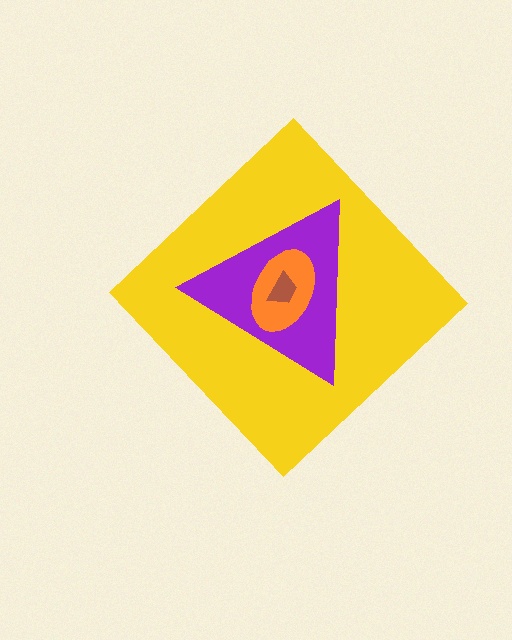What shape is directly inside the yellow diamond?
The purple triangle.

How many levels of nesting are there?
4.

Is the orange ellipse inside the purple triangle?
Yes.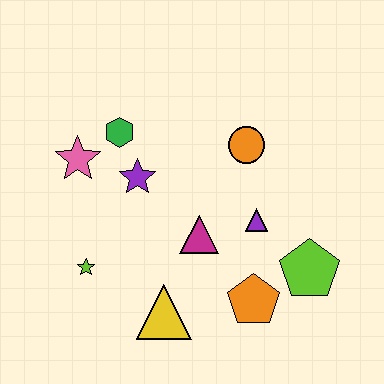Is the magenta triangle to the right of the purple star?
Yes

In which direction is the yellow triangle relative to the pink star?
The yellow triangle is below the pink star.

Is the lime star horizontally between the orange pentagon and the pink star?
Yes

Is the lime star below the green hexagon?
Yes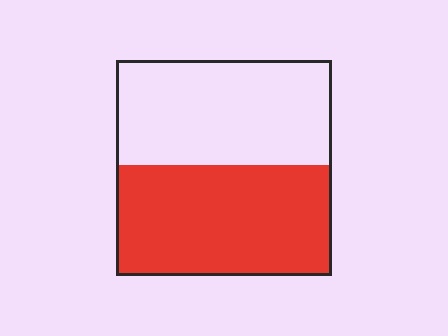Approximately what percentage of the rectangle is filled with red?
Approximately 50%.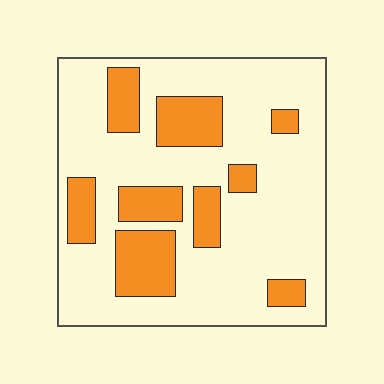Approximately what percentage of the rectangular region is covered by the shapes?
Approximately 25%.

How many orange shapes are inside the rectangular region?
9.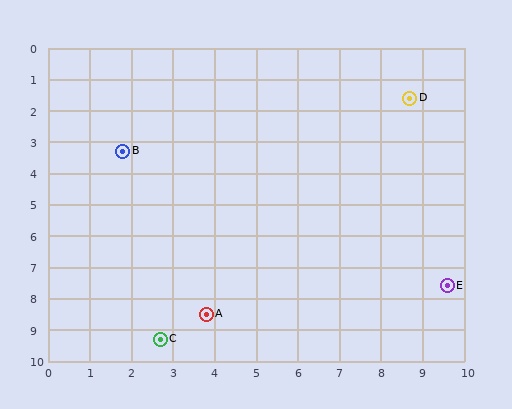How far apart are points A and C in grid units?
Points A and C are about 1.4 grid units apart.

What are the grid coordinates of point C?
Point C is at approximately (2.7, 9.3).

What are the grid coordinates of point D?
Point D is at approximately (8.7, 1.6).